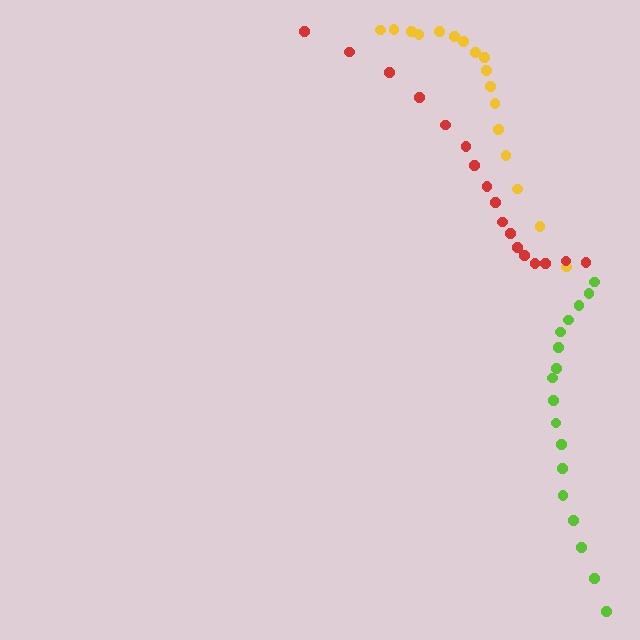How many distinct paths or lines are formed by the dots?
There are 3 distinct paths.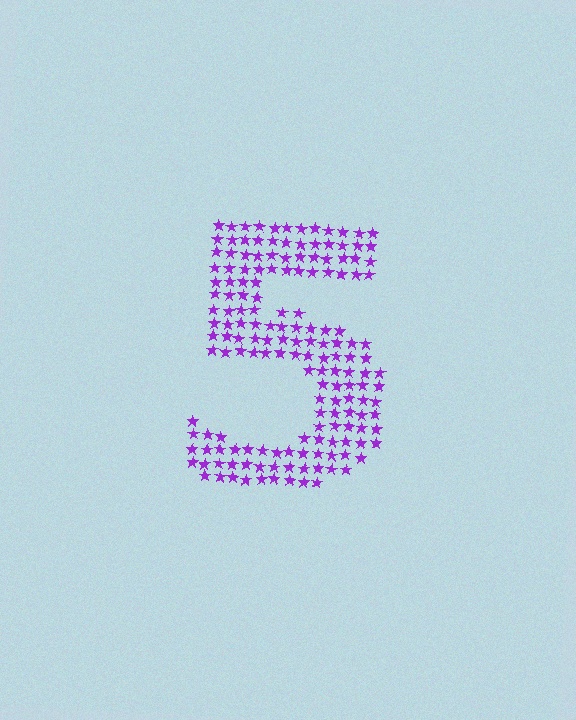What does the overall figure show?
The overall figure shows the digit 5.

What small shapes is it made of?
It is made of small stars.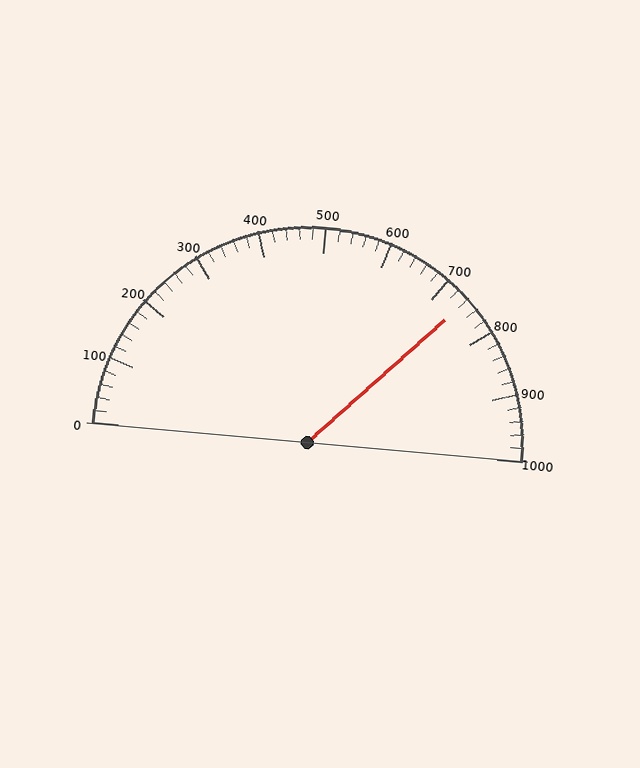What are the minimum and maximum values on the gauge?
The gauge ranges from 0 to 1000.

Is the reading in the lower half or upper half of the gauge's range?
The reading is in the upper half of the range (0 to 1000).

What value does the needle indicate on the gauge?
The needle indicates approximately 740.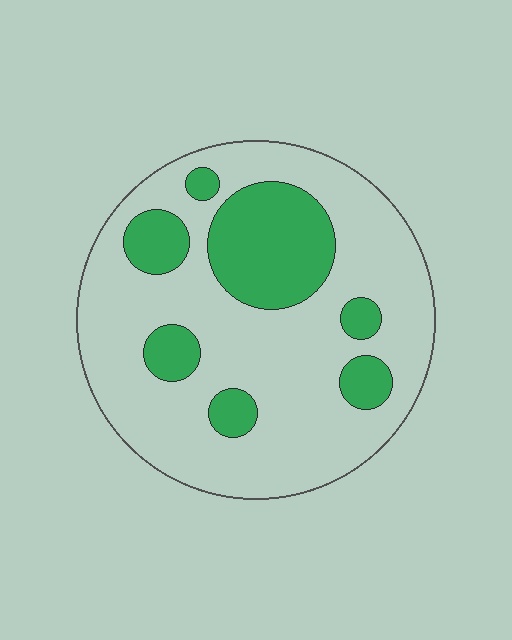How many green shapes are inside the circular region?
7.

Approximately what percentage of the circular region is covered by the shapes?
Approximately 25%.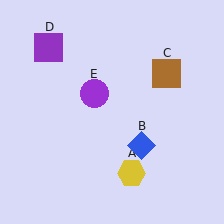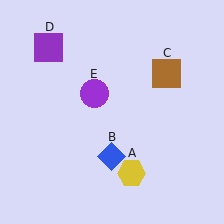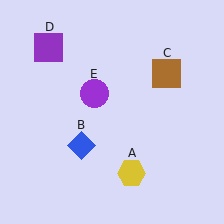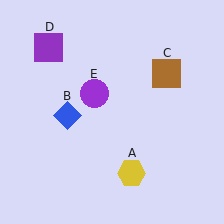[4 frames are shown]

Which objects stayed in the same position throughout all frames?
Yellow hexagon (object A) and brown square (object C) and purple square (object D) and purple circle (object E) remained stationary.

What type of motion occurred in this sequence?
The blue diamond (object B) rotated clockwise around the center of the scene.